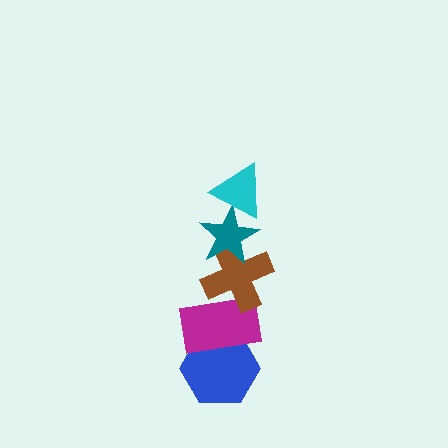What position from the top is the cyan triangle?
The cyan triangle is 1st from the top.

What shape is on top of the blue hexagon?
The magenta rectangle is on top of the blue hexagon.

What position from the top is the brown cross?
The brown cross is 3rd from the top.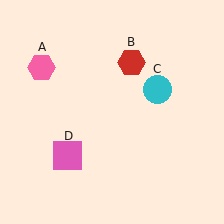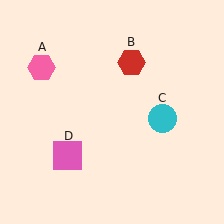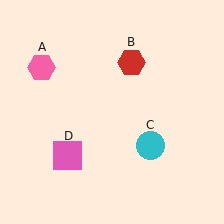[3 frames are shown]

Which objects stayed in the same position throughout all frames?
Pink hexagon (object A) and red hexagon (object B) and pink square (object D) remained stationary.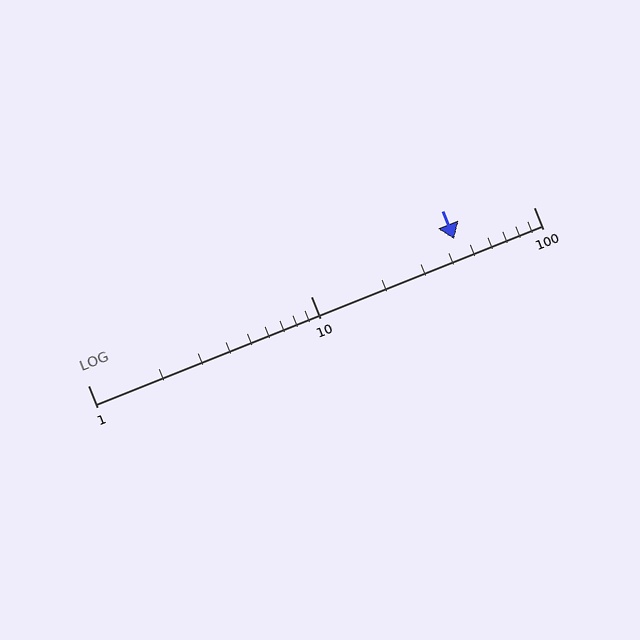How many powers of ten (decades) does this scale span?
The scale spans 2 decades, from 1 to 100.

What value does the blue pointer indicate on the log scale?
The pointer indicates approximately 44.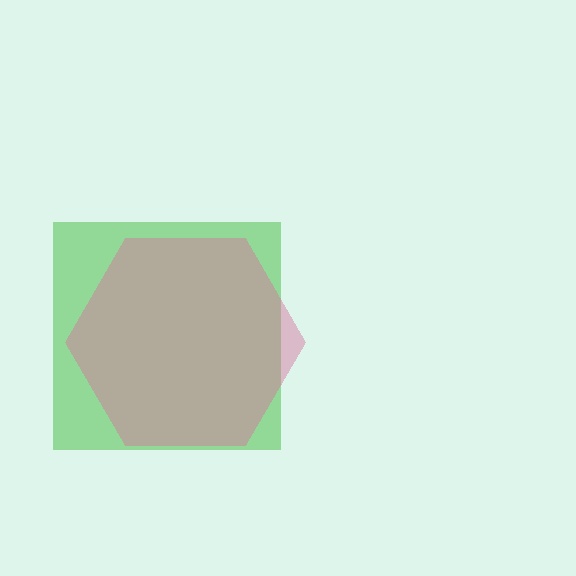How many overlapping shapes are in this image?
There are 2 overlapping shapes in the image.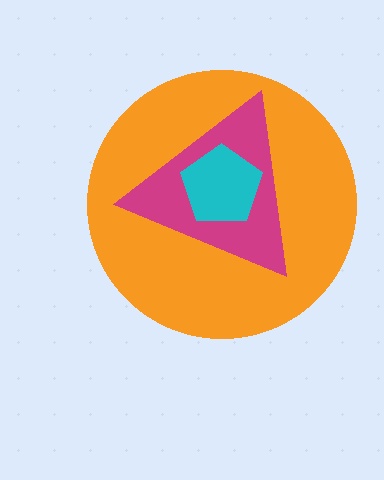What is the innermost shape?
The cyan pentagon.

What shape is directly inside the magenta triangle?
The cyan pentagon.